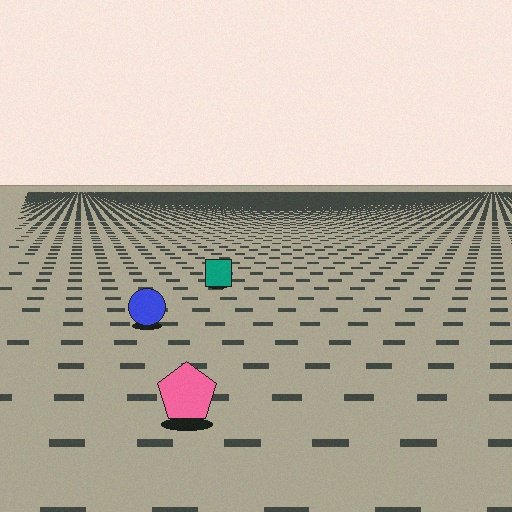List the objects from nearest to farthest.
From nearest to farthest: the pink pentagon, the blue circle, the teal square.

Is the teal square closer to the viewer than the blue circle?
No. The blue circle is closer — you can tell from the texture gradient: the ground texture is coarser near it.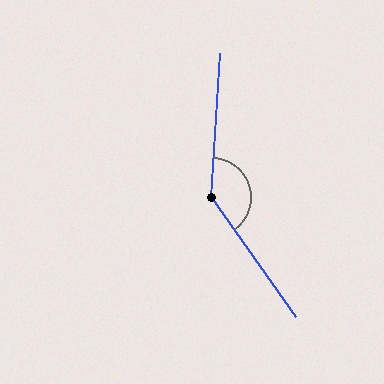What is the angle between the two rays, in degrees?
Approximately 141 degrees.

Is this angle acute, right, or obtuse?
It is obtuse.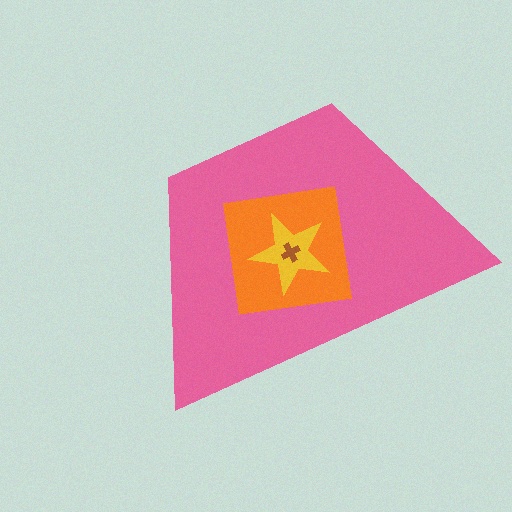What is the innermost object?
The brown cross.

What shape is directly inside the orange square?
The yellow star.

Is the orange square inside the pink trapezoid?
Yes.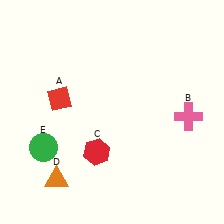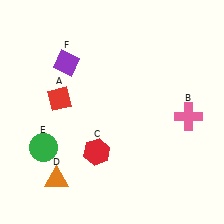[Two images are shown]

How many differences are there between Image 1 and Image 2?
There is 1 difference between the two images.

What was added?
A purple diamond (F) was added in Image 2.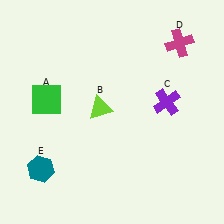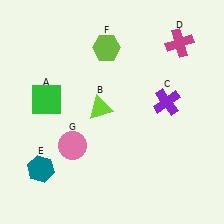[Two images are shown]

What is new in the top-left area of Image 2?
A lime hexagon (F) was added in the top-left area of Image 2.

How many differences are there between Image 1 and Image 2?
There are 2 differences between the two images.